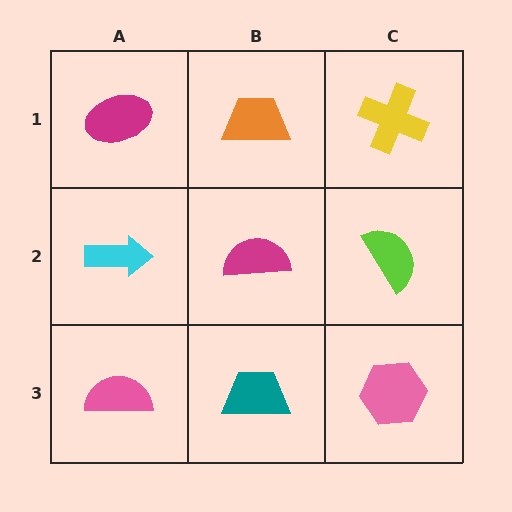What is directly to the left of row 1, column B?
A magenta ellipse.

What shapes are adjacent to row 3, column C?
A lime semicircle (row 2, column C), a teal trapezoid (row 3, column B).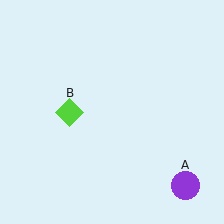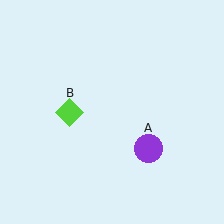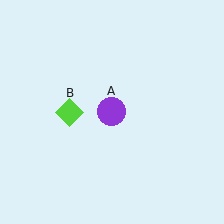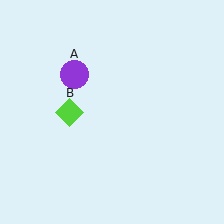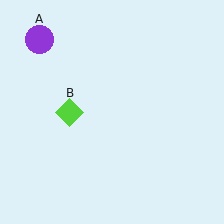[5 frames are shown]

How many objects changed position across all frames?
1 object changed position: purple circle (object A).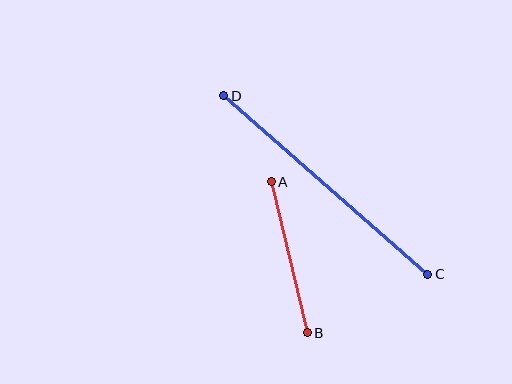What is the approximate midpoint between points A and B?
The midpoint is at approximately (289, 257) pixels.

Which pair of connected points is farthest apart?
Points C and D are farthest apart.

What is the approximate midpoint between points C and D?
The midpoint is at approximately (326, 185) pixels.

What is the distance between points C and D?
The distance is approximately 271 pixels.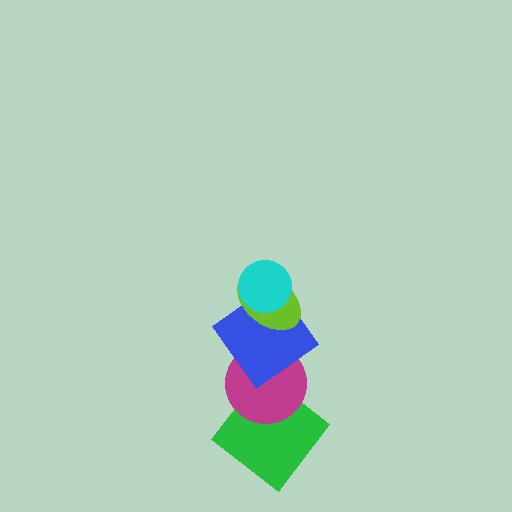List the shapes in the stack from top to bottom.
From top to bottom: the cyan circle, the lime ellipse, the blue diamond, the magenta circle, the green diamond.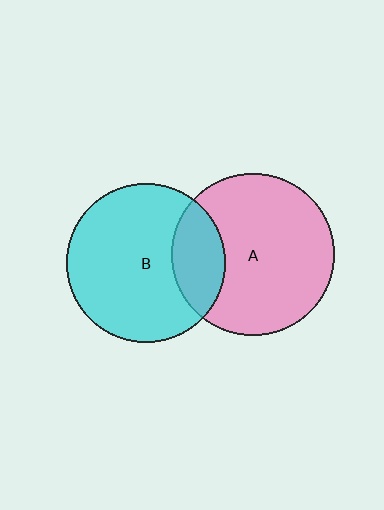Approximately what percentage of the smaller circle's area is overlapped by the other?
Approximately 25%.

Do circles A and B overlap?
Yes.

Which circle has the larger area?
Circle A (pink).